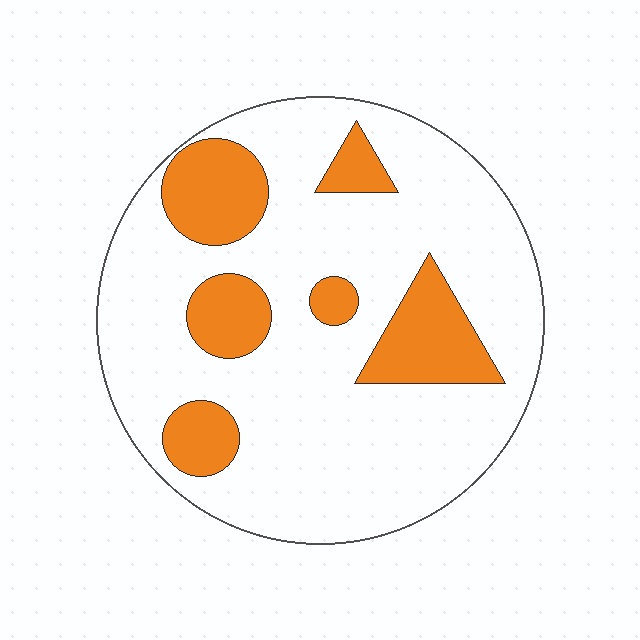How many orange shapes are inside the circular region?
6.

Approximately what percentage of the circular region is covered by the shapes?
Approximately 20%.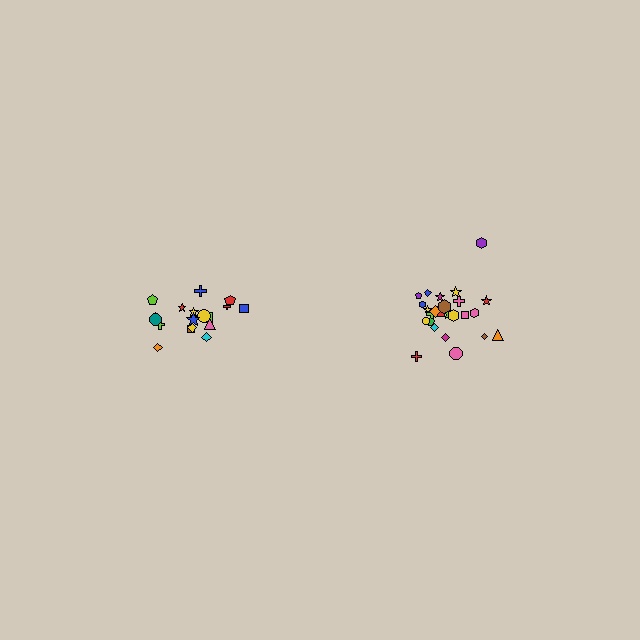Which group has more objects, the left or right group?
The right group.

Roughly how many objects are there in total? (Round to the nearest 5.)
Roughly 45 objects in total.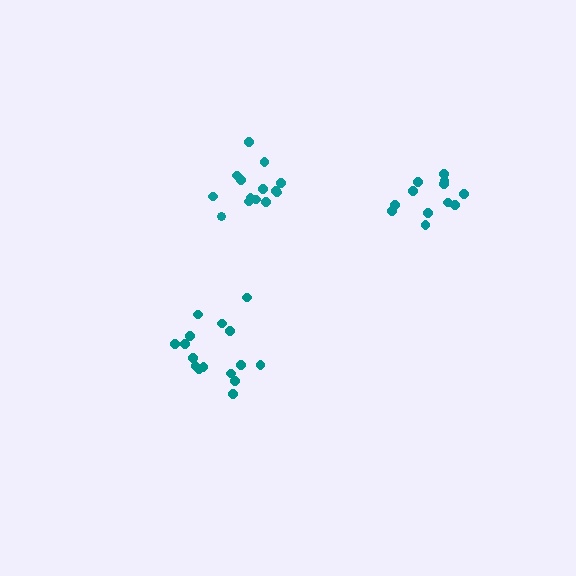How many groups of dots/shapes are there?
There are 3 groups.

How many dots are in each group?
Group 1: 14 dots, Group 2: 12 dots, Group 3: 16 dots (42 total).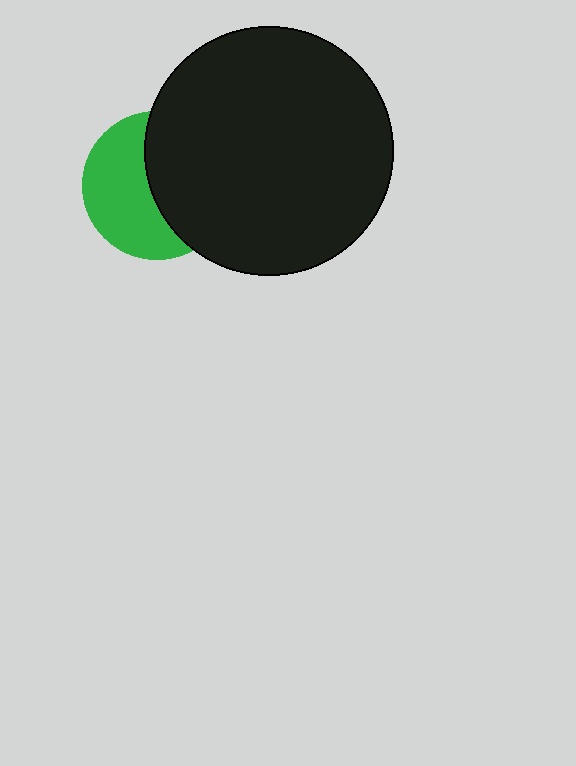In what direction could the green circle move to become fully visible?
The green circle could move left. That would shift it out from behind the black circle entirely.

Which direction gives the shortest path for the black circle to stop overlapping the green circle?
Moving right gives the shortest separation.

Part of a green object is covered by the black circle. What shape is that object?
It is a circle.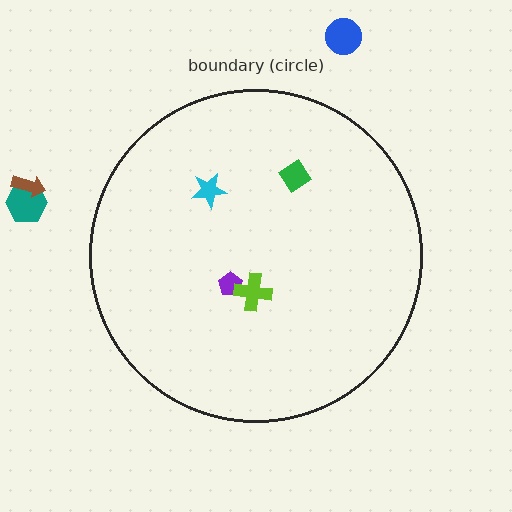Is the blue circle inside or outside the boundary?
Outside.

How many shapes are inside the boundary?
4 inside, 3 outside.